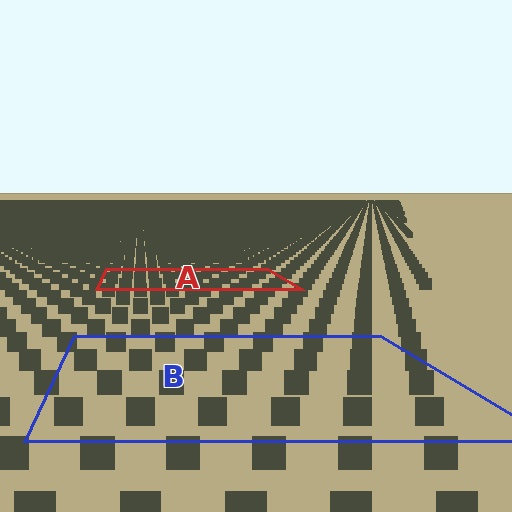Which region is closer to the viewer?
Region B is closer. The texture elements there are larger and more spread out.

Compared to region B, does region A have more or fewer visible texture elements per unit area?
Region A has more texture elements per unit area — they are packed more densely because it is farther away.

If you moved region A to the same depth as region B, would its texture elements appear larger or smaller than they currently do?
They would appear larger. At a closer depth, the same texture elements are projected at a bigger on-screen size.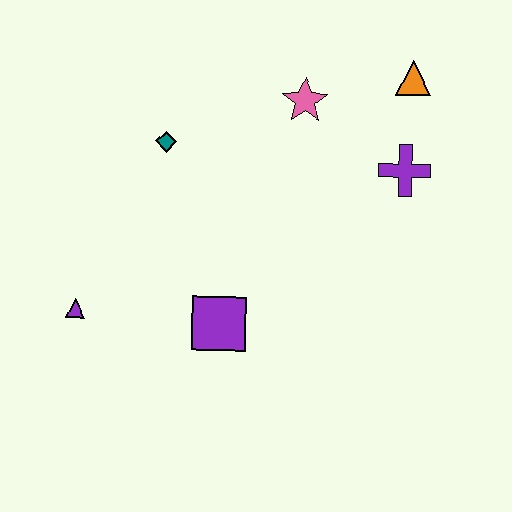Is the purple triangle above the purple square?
Yes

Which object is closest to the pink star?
The orange triangle is closest to the pink star.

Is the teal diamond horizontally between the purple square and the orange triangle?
No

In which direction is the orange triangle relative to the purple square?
The orange triangle is above the purple square.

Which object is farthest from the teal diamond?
The orange triangle is farthest from the teal diamond.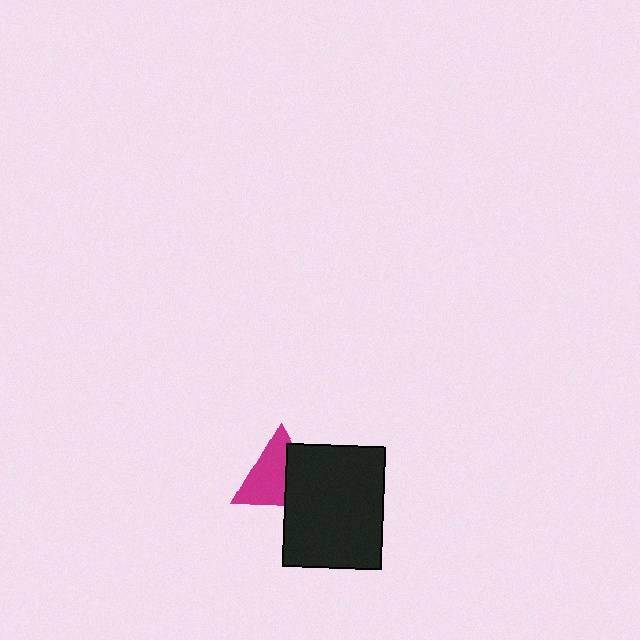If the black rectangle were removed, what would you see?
You would see the complete magenta triangle.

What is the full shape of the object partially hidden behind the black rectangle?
The partially hidden object is a magenta triangle.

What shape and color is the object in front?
The object in front is a black rectangle.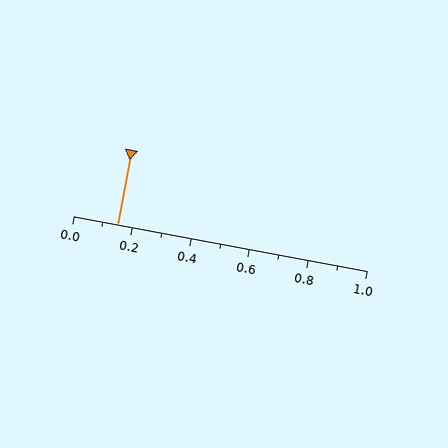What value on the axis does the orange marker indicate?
The marker indicates approximately 0.15.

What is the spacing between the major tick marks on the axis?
The major ticks are spaced 0.2 apart.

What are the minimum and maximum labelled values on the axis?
The axis runs from 0.0 to 1.0.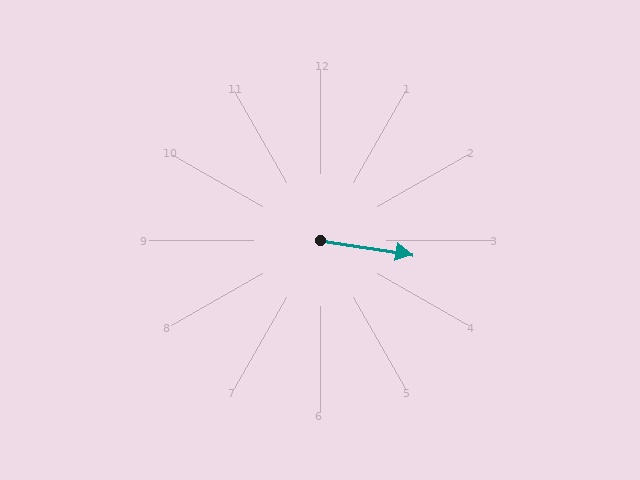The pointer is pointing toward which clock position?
Roughly 3 o'clock.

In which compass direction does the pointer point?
East.